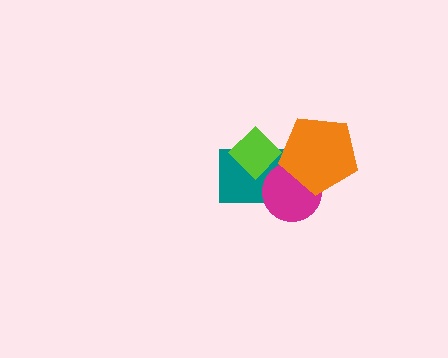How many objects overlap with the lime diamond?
1 object overlaps with the lime diamond.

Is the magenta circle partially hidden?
Yes, it is partially covered by another shape.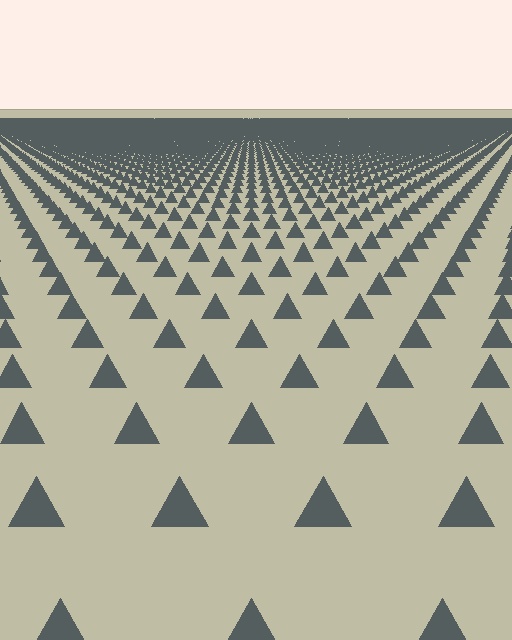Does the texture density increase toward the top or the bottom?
Density increases toward the top.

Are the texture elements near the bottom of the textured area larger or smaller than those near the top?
Larger. Near the bottom, elements are closer to the viewer and appear at a bigger on-screen size.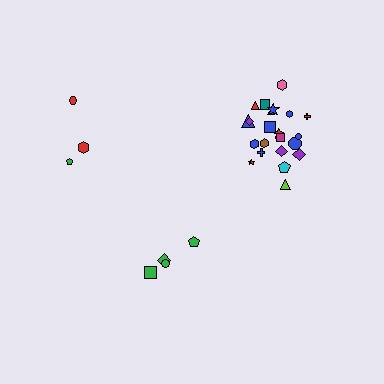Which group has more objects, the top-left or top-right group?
The top-right group.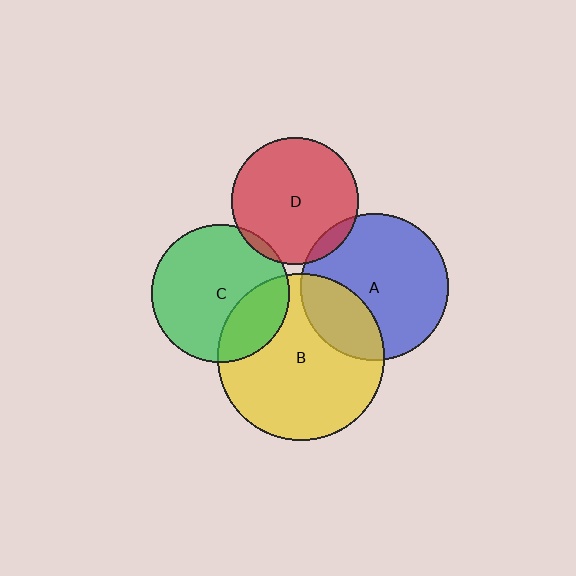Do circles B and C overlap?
Yes.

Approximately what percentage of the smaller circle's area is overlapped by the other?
Approximately 25%.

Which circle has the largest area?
Circle B (yellow).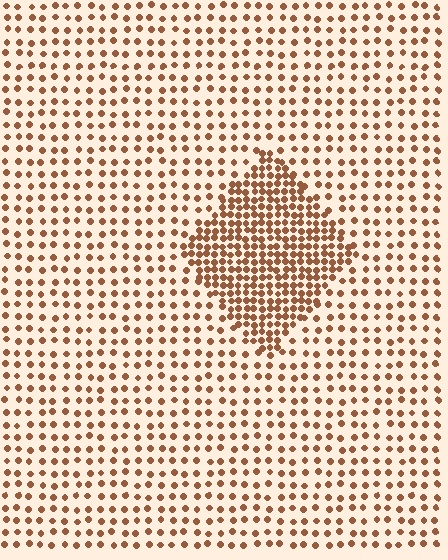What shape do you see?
I see a diamond.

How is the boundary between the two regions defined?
The boundary is defined by a change in element density (approximately 2.3x ratio). All elements are the same color, size, and shape.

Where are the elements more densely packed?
The elements are more densely packed inside the diamond boundary.